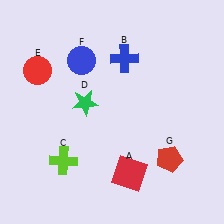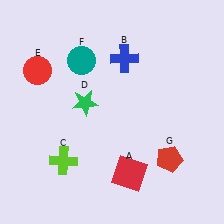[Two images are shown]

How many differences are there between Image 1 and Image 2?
There is 1 difference between the two images.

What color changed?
The circle (F) changed from blue in Image 1 to teal in Image 2.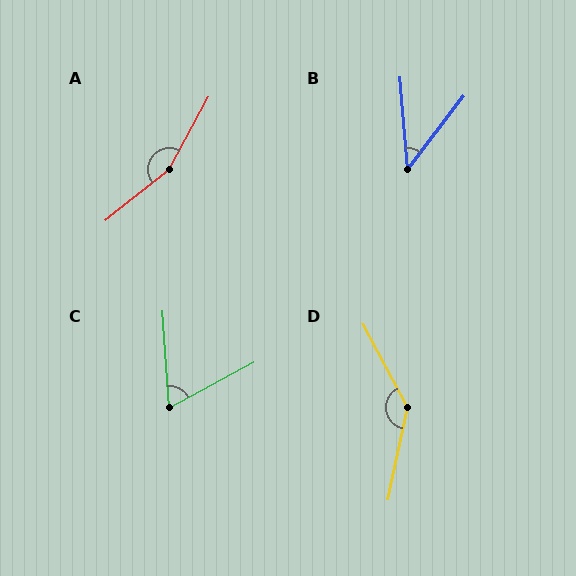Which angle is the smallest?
B, at approximately 42 degrees.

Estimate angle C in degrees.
Approximately 65 degrees.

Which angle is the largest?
A, at approximately 157 degrees.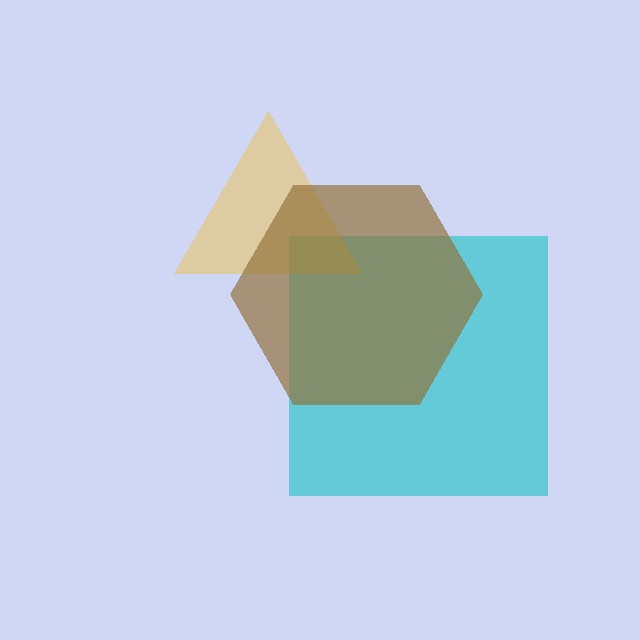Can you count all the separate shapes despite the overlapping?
Yes, there are 3 separate shapes.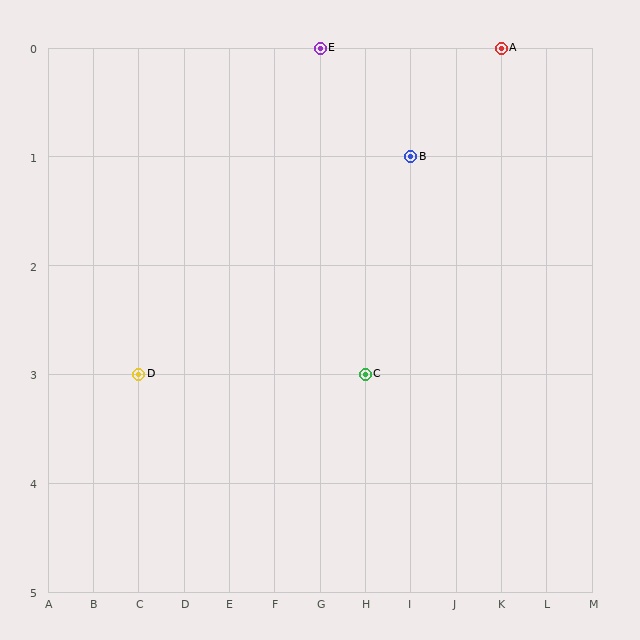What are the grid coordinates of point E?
Point E is at grid coordinates (G, 0).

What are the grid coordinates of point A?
Point A is at grid coordinates (K, 0).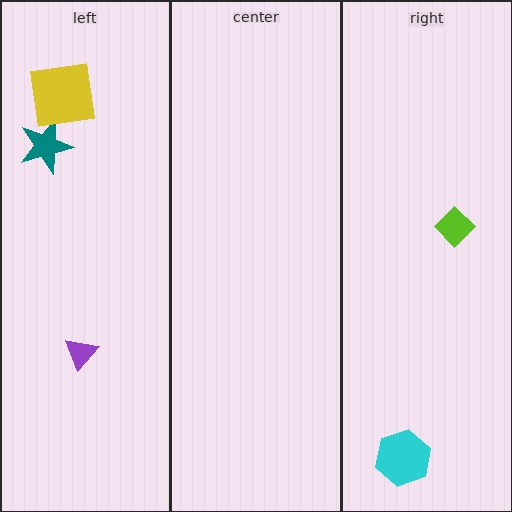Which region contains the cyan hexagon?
The right region.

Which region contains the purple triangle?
The left region.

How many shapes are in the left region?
3.